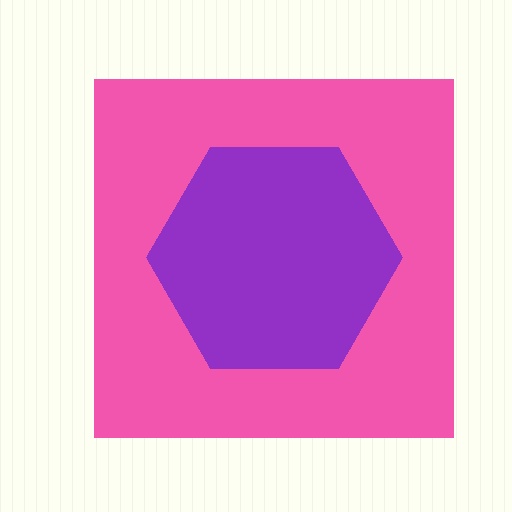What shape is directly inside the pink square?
The purple hexagon.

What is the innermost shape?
The purple hexagon.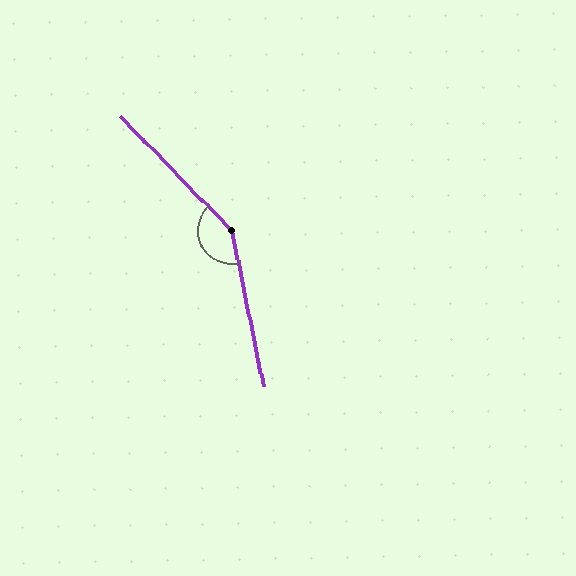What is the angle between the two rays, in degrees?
Approximately 147 degrees.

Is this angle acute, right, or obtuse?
It is obtuse.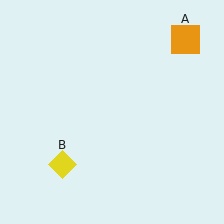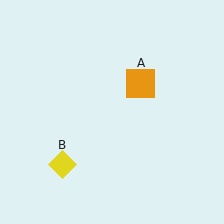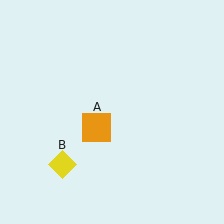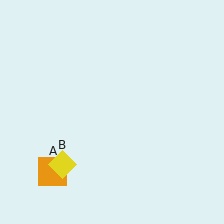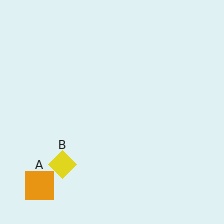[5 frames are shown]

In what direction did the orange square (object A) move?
The orange square (object A) moved down and to the left.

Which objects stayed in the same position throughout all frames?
Yellow diamond (object B) remained stationary.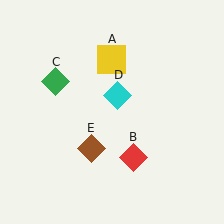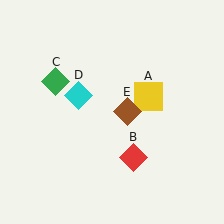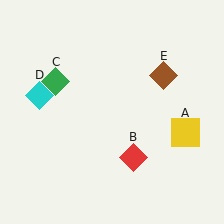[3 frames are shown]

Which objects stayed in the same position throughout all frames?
Red diamond (object B) and green diamond (object C) remained stationary.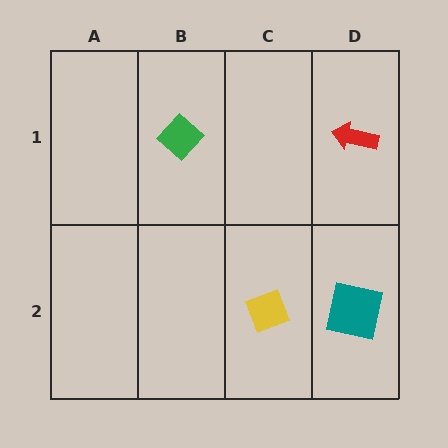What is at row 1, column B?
A green diamond.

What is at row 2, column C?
A yellow diamond.